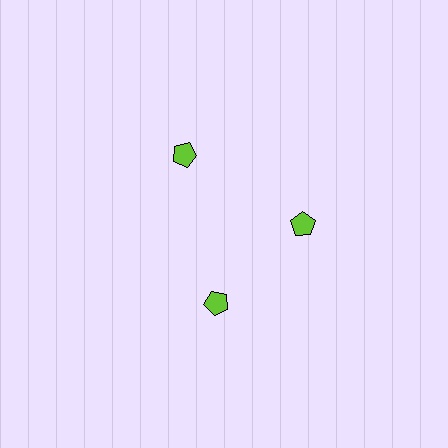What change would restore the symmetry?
The symmetry would be restored by rotating it back into even spacing with its neighbors so that all 3 pentagons sit at equal angles and equal distance from the center.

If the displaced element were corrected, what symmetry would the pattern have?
It would have 3-fold rotational symmetry — the pattern would map onto itself every 120 degrees.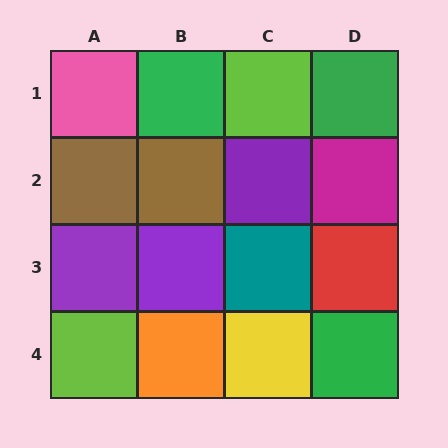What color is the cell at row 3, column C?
Teal.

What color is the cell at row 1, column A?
Pink.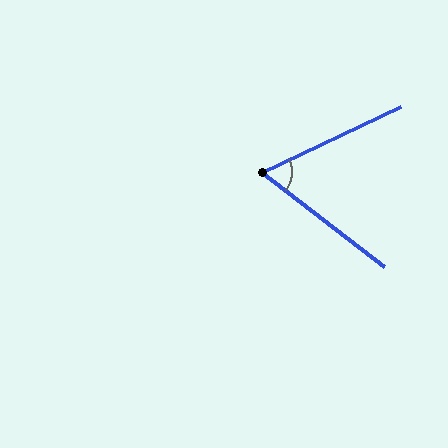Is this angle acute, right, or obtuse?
It is acute.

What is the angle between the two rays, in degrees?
Approximately 63 degrees.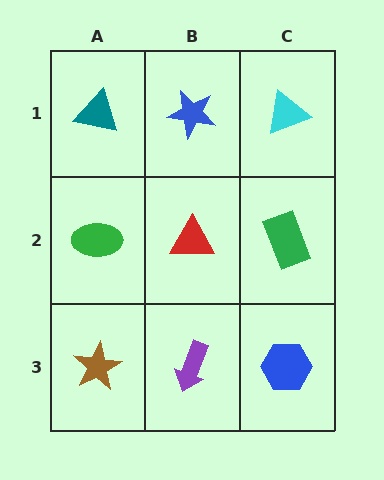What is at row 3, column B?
A purple arrow.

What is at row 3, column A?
A brown star.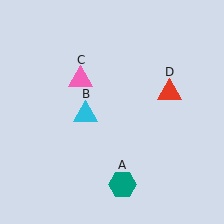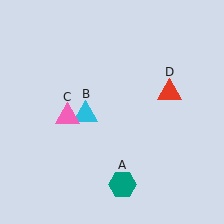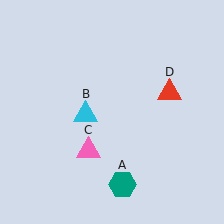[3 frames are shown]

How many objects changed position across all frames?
1 object changed position: pink triangle (object C).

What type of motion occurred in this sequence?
The pink triangle (object C) rotated counterclockwise around the center of the scene.